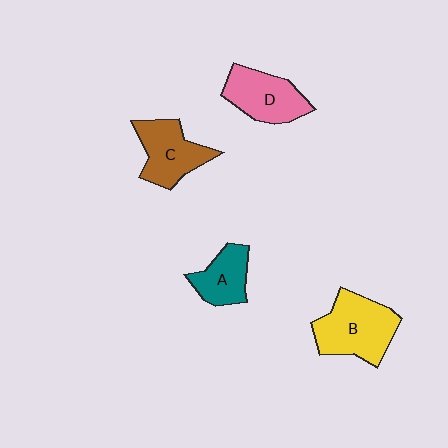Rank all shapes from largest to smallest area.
From largest to smallest: B (yellow), D (pink), C (brown), A (teal).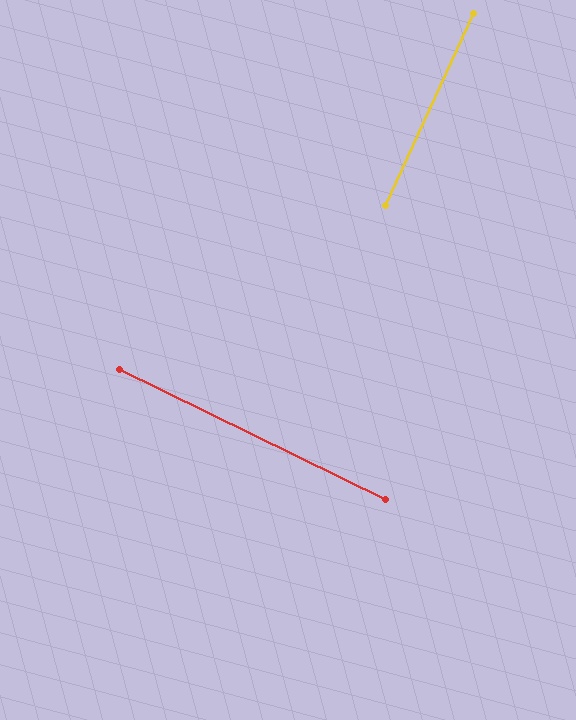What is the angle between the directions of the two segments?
Approximately 88 degrees.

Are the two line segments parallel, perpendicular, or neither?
Perpendicular — they meet at approximately 88°.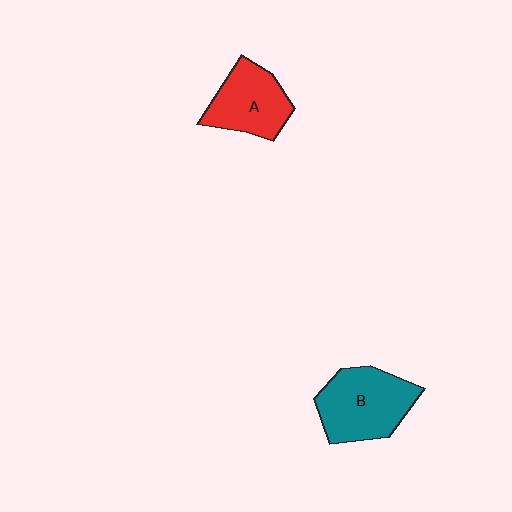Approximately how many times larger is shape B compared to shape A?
Approximately 1.2 times.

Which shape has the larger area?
Shape B (teal).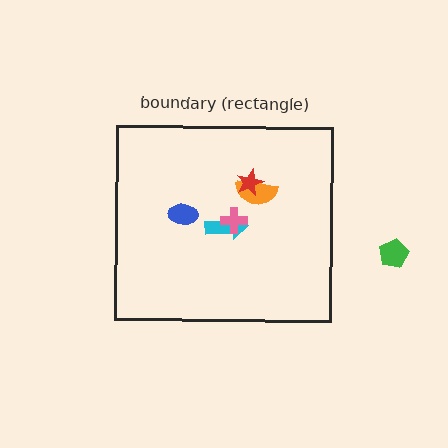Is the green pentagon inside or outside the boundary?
Outside.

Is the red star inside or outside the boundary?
Inside.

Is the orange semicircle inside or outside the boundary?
Inside.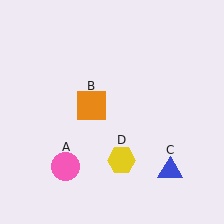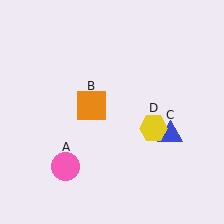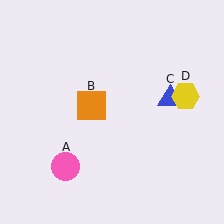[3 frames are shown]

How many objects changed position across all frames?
2 objects changed position: blue triangle (object C), yellow hexagon (object D).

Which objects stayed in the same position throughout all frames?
Pink circle (object A) and orange square (object B) remained stationary.